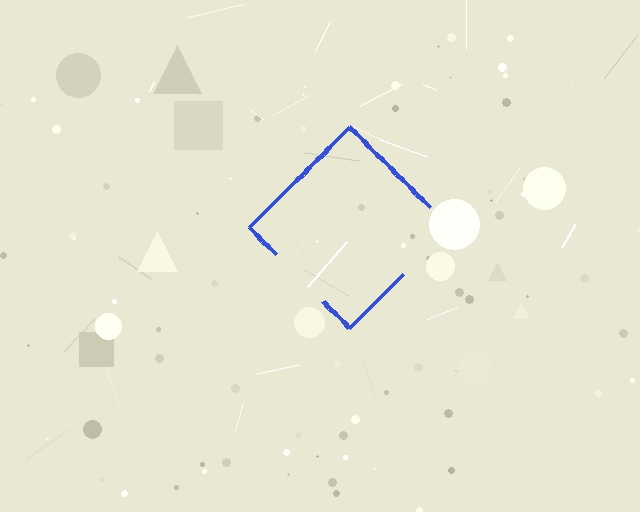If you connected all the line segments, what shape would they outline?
They would outline a diamond.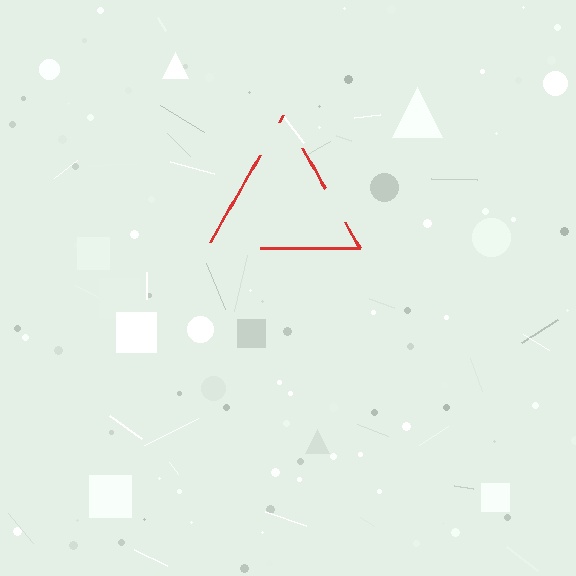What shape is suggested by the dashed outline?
The dashed outline suggests a triangle.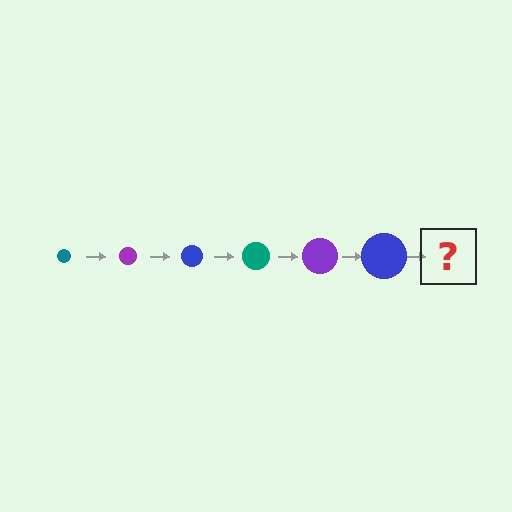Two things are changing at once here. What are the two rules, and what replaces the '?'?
The two rules are that the circle grows larger each step and the color cycles through teal, purple, and blue. The '?' should be a teal circle, larger than the previous one.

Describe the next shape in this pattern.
It should be a teal circle, larger than the previous one.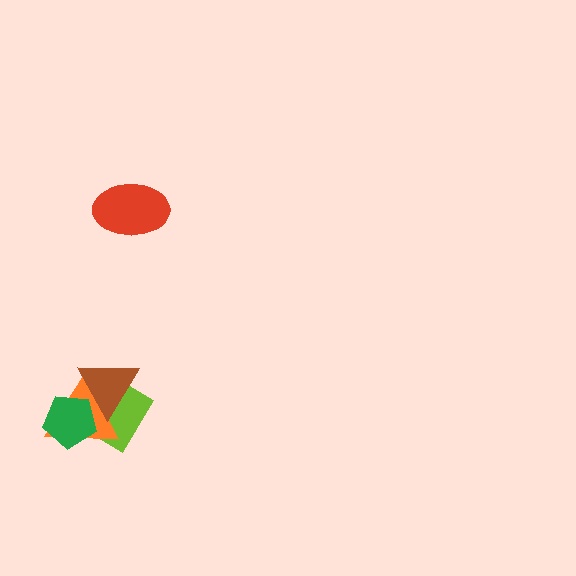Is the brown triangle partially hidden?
No, no other shape covers it.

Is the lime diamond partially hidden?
Yes, it is partially covered by another shape.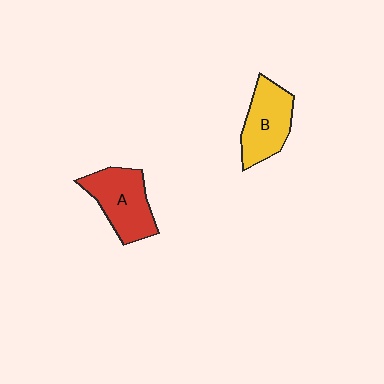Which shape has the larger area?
Shape A (red).